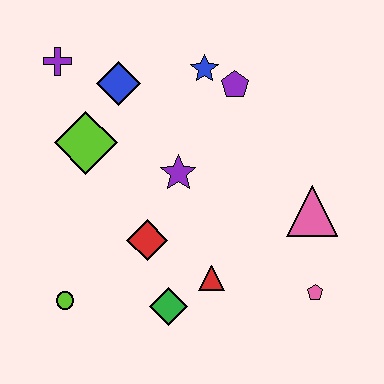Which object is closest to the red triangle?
The green diamond is closest to the red triangle.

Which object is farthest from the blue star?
The lime circle is farthest from the blue star.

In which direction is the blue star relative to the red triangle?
The blue star is above the red triangle.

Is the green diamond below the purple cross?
Yes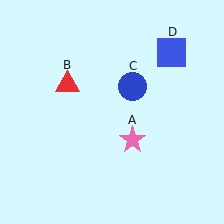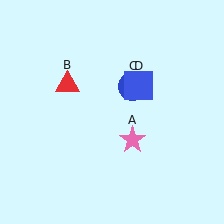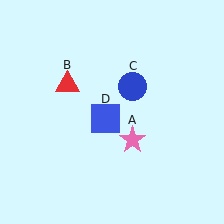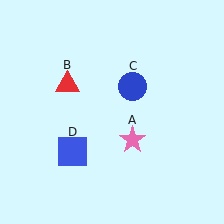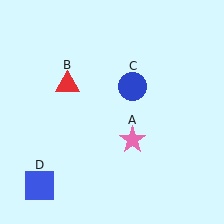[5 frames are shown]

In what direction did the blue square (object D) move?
The blue square (object D) moved down and to the left.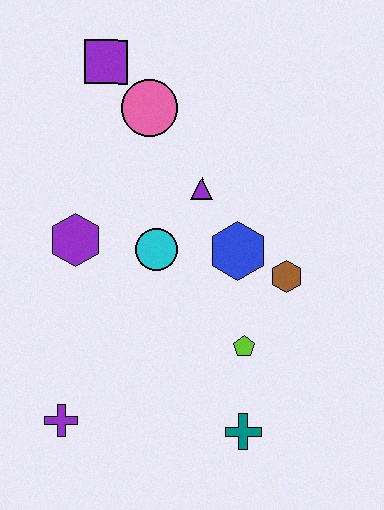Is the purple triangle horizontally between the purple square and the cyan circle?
No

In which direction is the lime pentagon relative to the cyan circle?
The lime pentagon is below the cyan circle.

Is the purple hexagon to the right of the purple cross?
Yes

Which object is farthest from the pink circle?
The teal cross is farthest from the pink circle.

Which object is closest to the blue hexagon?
The brown hexagon is closest to the blue hexagon.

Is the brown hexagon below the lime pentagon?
No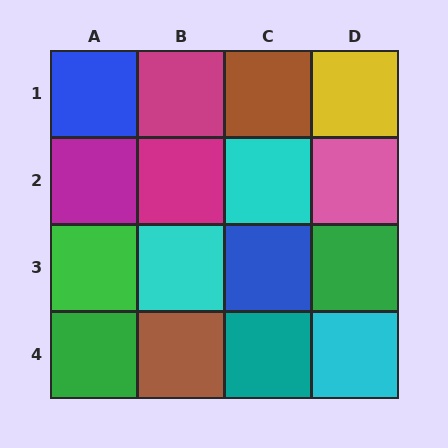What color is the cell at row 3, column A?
Green.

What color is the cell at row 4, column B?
Brown.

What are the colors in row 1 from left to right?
Blue, magenta, brown, yellow.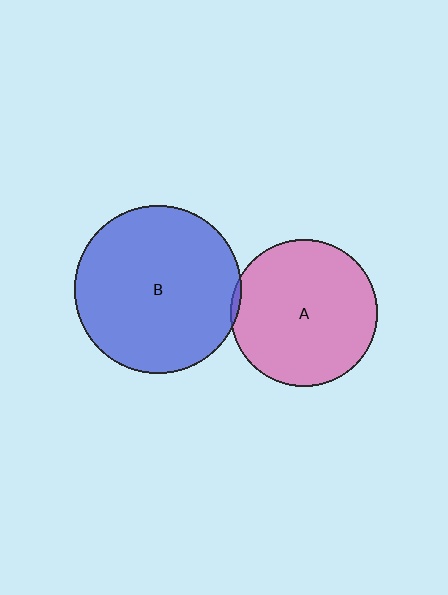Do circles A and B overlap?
Yes.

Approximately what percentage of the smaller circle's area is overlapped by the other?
Approximately 5%.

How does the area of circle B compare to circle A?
Approximately 1.3 times.